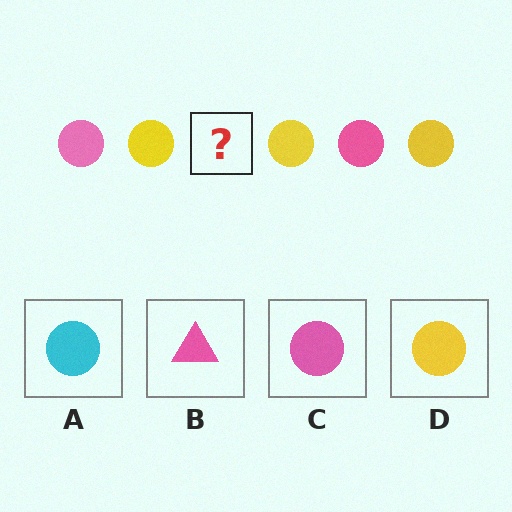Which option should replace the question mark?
Option C.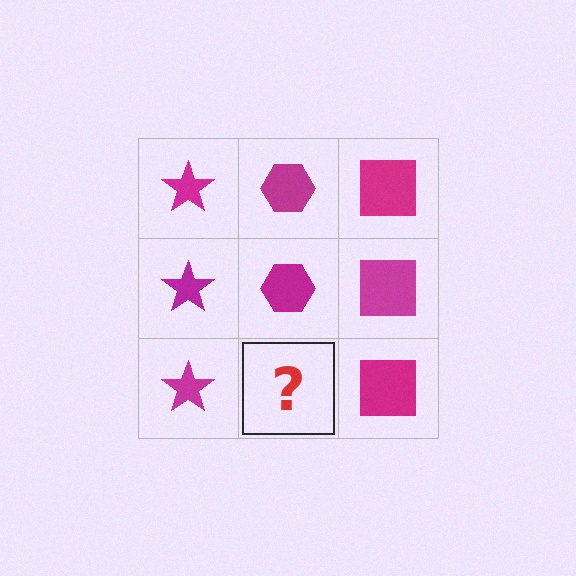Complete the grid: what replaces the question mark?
The question mark should be replaced with a magenta hexagon.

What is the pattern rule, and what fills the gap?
The rule is that each column has a consistent shape. The gap should be filled with a magenta hexagon.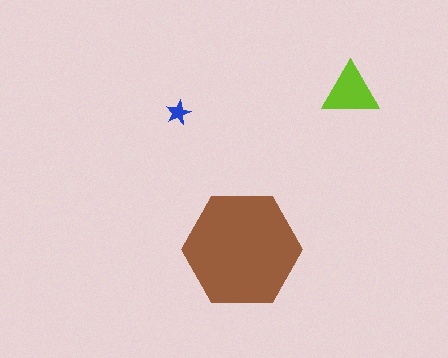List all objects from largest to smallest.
The brown hexagon, the lime triangle, the blue star.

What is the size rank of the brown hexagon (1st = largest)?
1st.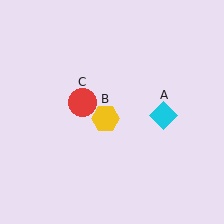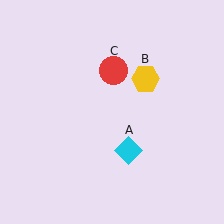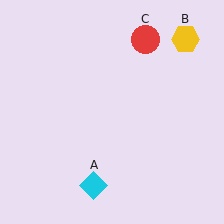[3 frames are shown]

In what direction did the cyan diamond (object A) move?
The cyan diamond (object A) moved down and to the left.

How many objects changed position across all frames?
3 objects changed position: cyan diamond (object A), yellow hexagon (object B), red circle (object C).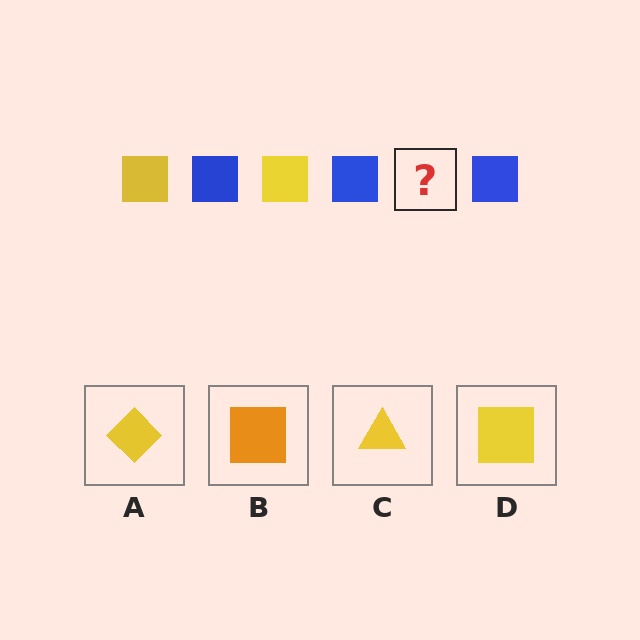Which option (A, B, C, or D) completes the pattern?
D.